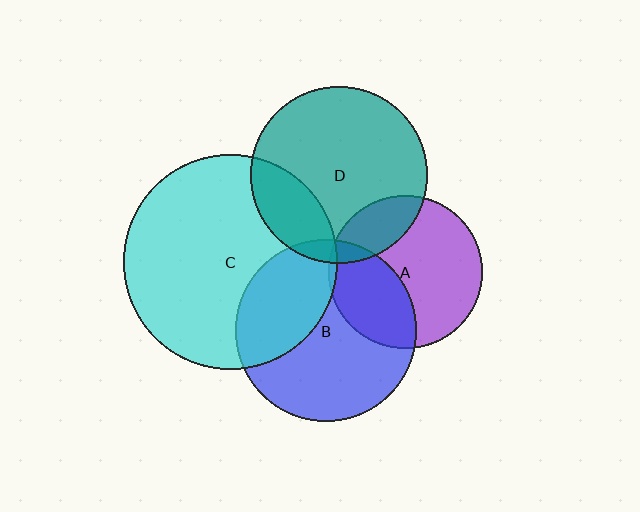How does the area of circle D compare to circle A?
Approximately 1.3 times.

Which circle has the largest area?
Circle C (cyan).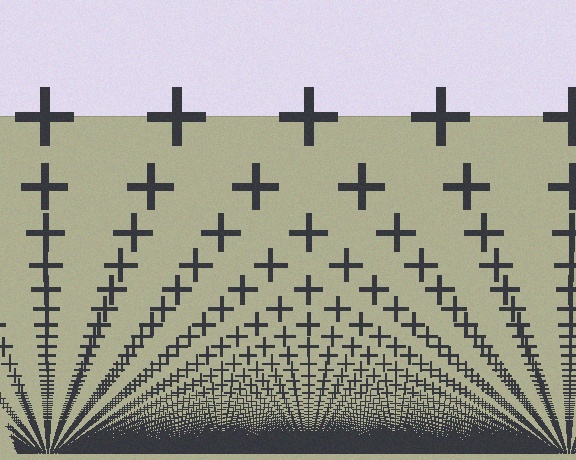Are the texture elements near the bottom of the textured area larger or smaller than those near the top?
Smaller. The gradient is inverted — elements near the bottom are smaller and denser.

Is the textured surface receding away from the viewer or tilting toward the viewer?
The surface appears to tilt toward the viewer. Texture elements get larger and sparser toward the top.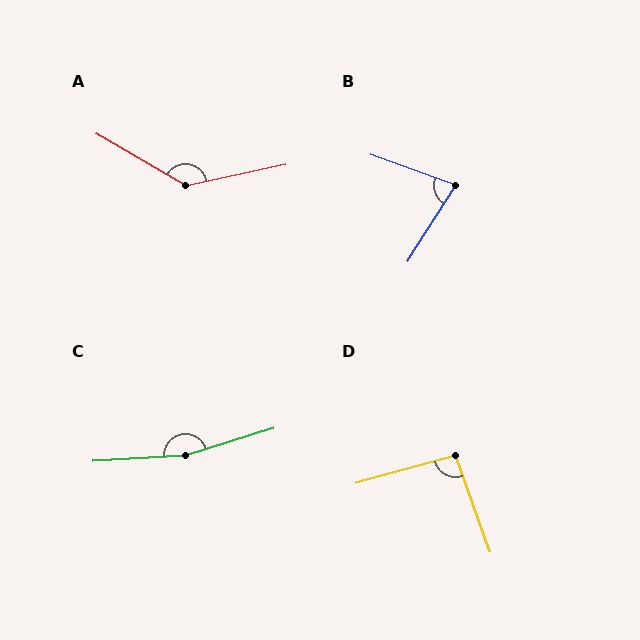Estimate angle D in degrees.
Approximately 94 degrees.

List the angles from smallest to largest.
B (78°), D (94°), A (137°), C (166°).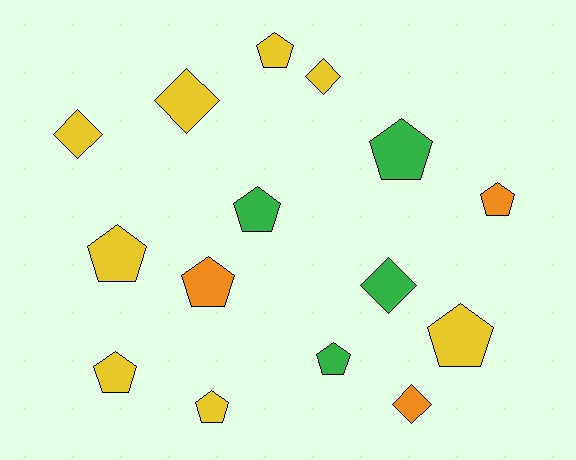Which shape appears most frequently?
Pentagon, with 10 objects.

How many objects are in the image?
There are 15 objects.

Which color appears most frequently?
Yellow, with 8 objects.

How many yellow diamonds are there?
There are 3 yellow diamonds.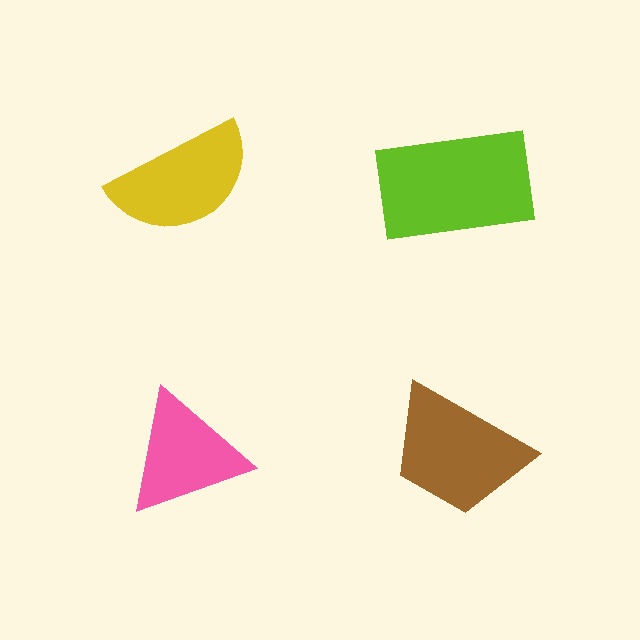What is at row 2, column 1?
A pink triangle.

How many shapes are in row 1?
2 shapes.